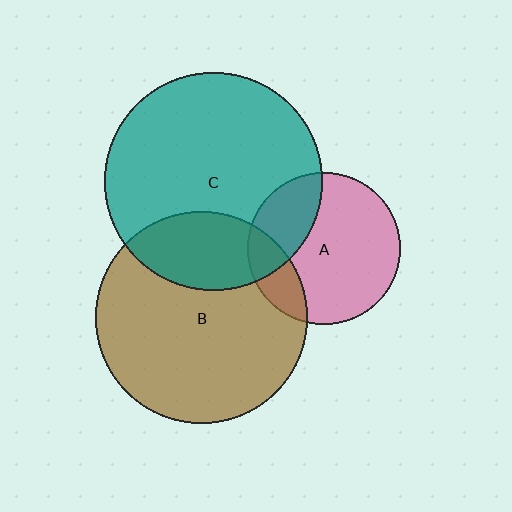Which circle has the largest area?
Circle C (teal).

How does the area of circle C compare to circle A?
Approximately 2.0 times.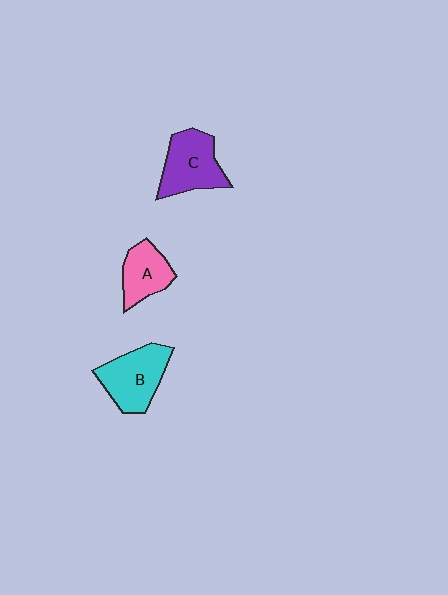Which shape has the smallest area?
Shape A (pink).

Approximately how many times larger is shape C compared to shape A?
Approximately 1.4 times.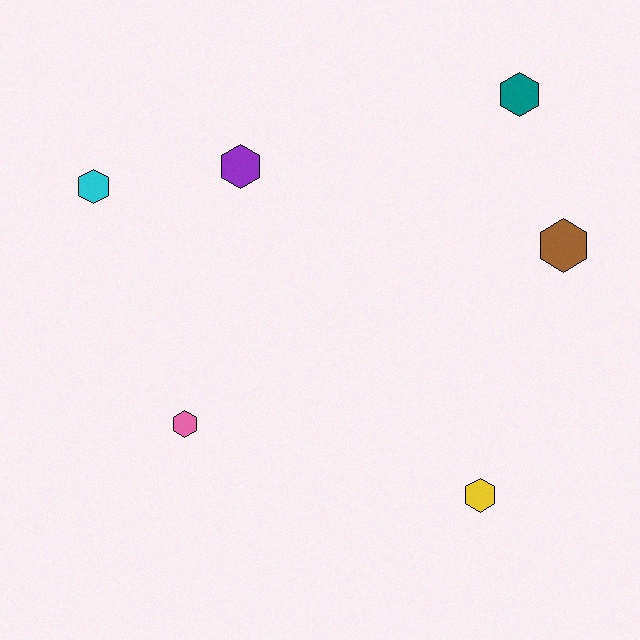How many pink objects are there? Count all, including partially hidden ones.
There is 1 pink object.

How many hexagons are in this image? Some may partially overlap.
There are 6 hexagons.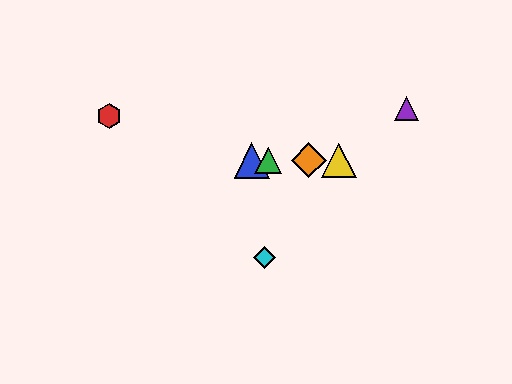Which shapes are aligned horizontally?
The blue triangle, the green triangle, the yellow triangle, the orange diamond are aligned horizontally.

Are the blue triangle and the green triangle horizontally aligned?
Yes, both are at y≈160.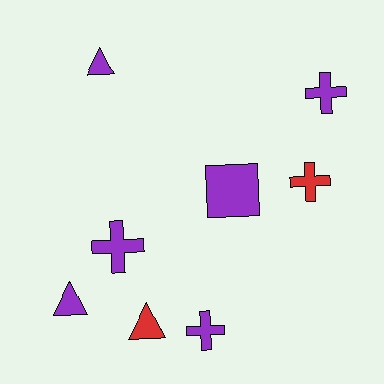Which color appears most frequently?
Purple, with 6 objects.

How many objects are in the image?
There are 8 objects.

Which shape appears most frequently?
Cross, with 4 objects.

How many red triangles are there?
There is 1 red triangle.